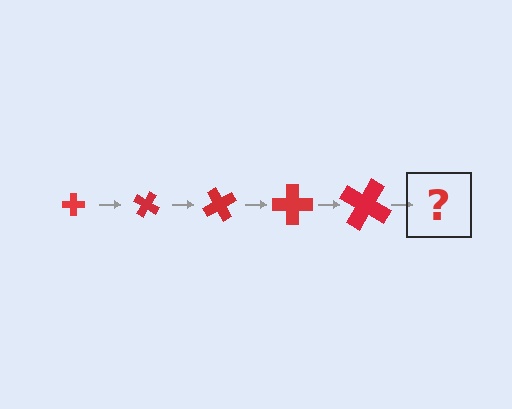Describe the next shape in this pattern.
It should be a cross, larger than the previous one and rotated 150 degrees from the start.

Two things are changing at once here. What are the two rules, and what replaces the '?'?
The two rules are that the cross grows larger each step and it rotates 30 degrees each step. The '?' should be a cross, larger than the previous one and rotated 150 degrees from the start.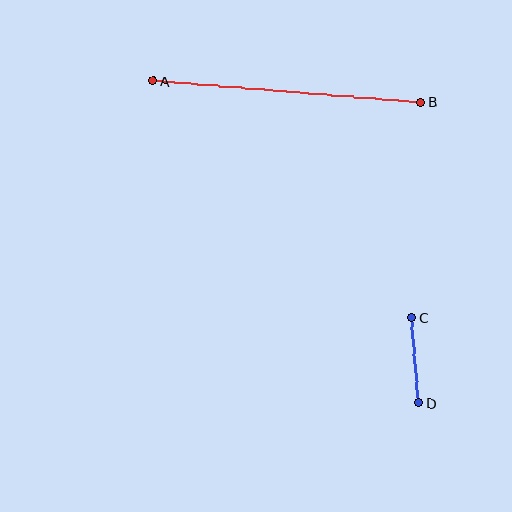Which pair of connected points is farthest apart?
Points A and B are farthest apart.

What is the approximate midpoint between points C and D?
The midpoint is at approximately (415, 360) pixels.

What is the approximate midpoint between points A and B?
The midpoint is at approximately (287, 92) pixels.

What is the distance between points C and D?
The distance is approximately 85 pixels.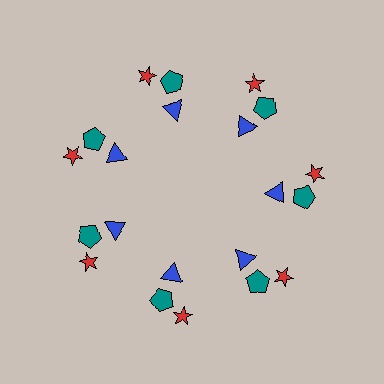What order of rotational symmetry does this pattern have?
This pattern has 7-fold rotational symmetry.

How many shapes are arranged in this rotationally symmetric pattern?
There are 21 shapes, arranged in 7 groups of 3.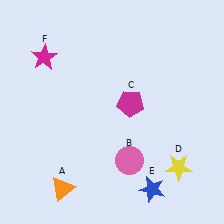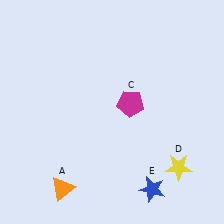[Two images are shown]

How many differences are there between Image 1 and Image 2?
There are 2 differences between the two images.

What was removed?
The magenta star (F), the pink circle (B) were removed in Image 2.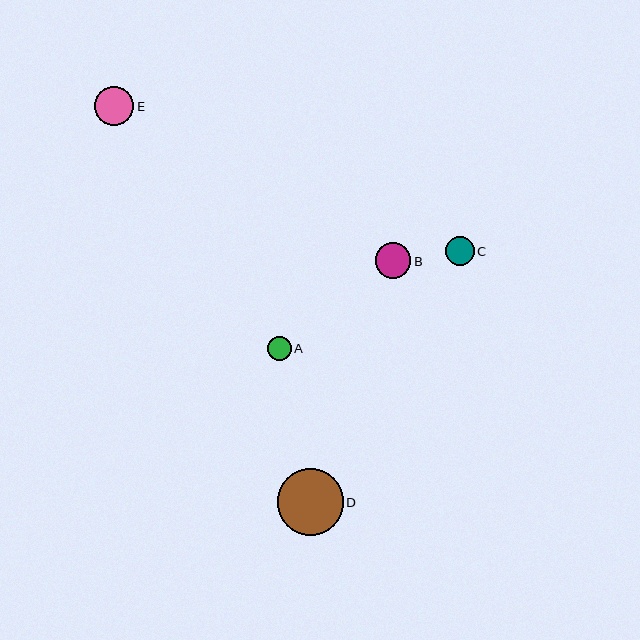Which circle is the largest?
Circle D is the largest with a size of approximately 66 pixels.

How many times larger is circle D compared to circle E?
Circle D is approximately 1.7 times the size of circle E.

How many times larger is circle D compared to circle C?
Circle D is approximately 2.3 times the size of circle C.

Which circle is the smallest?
Circle A is the smallest with a size of approximately 24 pixels.